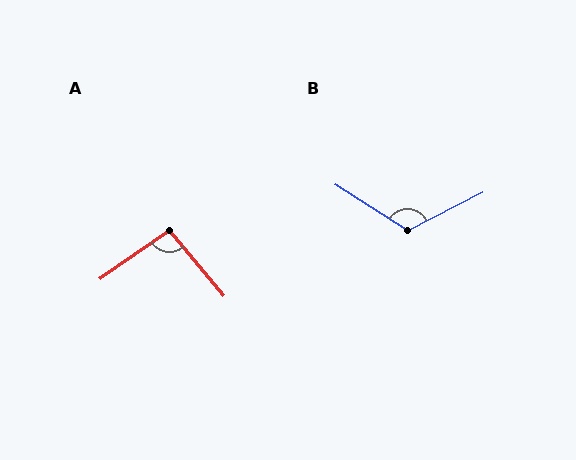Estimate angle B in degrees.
Approximately 120 degrees.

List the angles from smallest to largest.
A (95°), B (120°).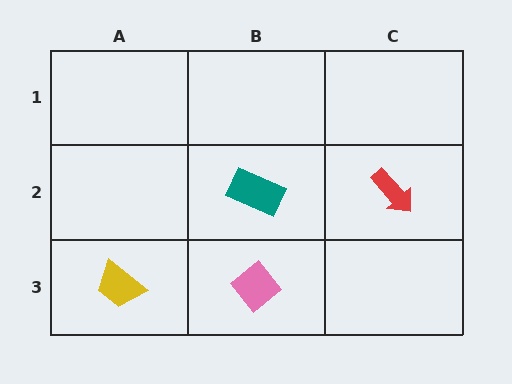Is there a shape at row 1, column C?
No, that cell is empty.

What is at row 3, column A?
A yellow trapezoid.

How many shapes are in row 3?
2 shapes.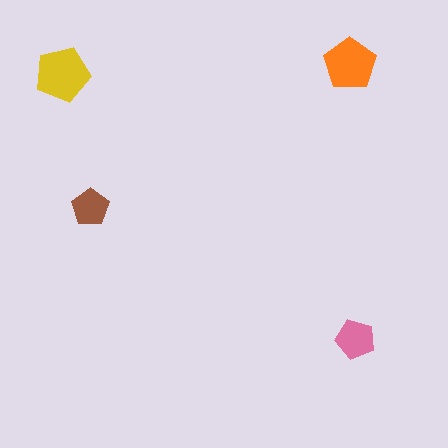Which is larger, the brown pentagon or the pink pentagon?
The pink one.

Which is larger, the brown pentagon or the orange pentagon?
The orange one.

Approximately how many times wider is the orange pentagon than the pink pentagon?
About 1.5 times wider.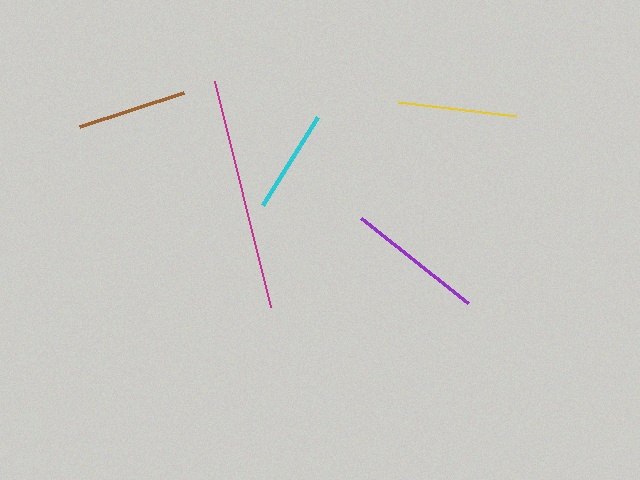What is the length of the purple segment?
The purple segment is approximately 136 pixels long.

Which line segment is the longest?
The magenta line is the longest at approximately 234 pixels.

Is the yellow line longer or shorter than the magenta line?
The magenta line is longer than the yellow line.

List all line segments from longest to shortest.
From longest to shortest: magenta, purple, yellow, brown, cyan.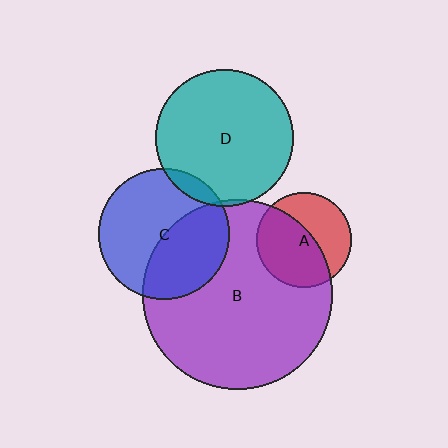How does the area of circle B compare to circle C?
Approximately 2.1 times.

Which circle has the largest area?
Circle B (purple).